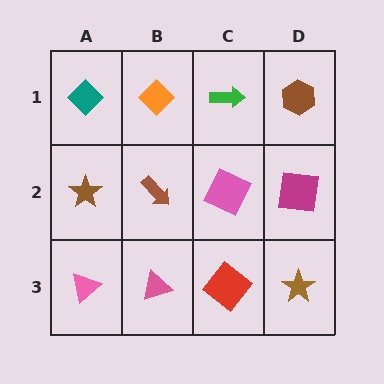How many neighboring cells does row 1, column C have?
3.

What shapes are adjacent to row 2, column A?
A teal diamond (row 1, column A), a pink triangle (row 3, column A), a brown arrow (row 2, column B).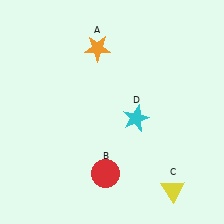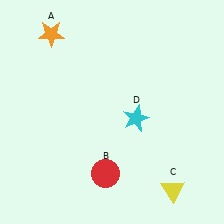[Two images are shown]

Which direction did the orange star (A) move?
The orange star (A) moved left.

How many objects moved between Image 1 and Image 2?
1 object moved between the two images.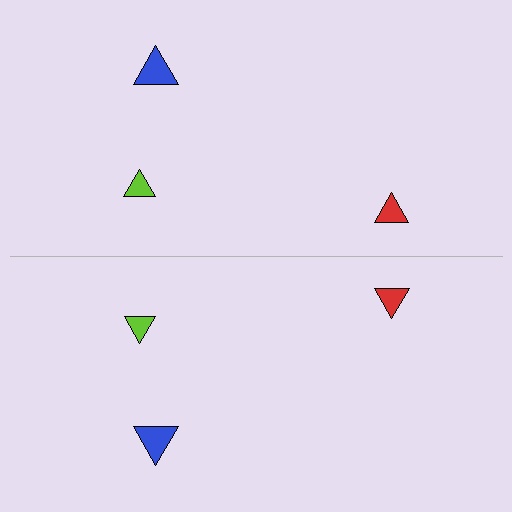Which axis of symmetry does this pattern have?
The pattern has a horizontal axis of symmetry running through the center of the image.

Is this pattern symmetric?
Yes, this pattern has bilateral (reflection) symmetry.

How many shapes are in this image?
There are 6 shapes in this image.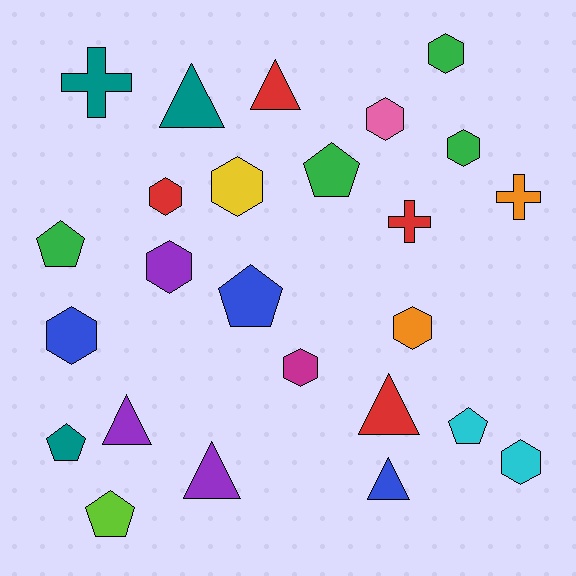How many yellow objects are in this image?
There is 1 yellow object.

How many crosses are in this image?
There are 3 crosses.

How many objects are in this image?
There are 25 objects.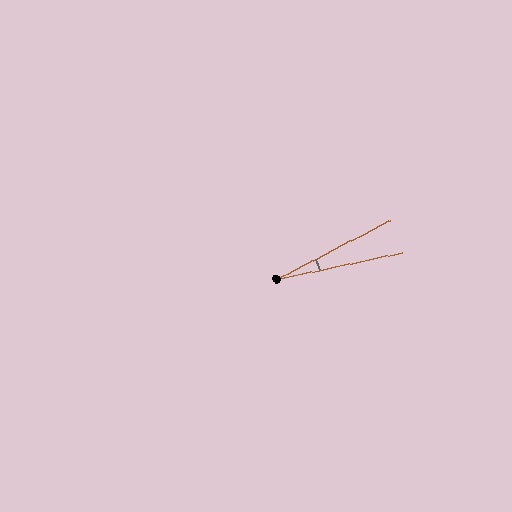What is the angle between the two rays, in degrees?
Approximately 15 degrees.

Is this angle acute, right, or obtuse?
It is acute.